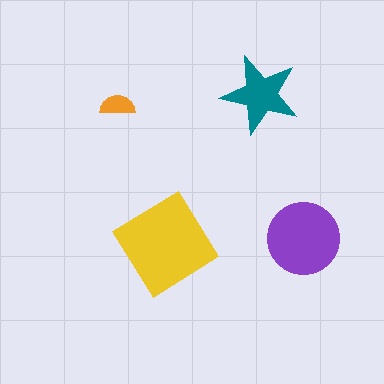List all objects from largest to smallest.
The yellow diamond, the purple circle, the teal star, the orange semicircle.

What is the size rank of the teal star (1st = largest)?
3rd.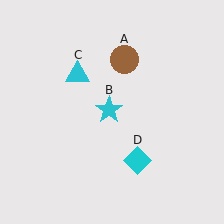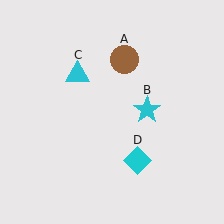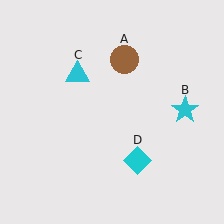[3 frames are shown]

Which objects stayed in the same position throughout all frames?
Brown circle (object A) and cyan triangle (object C) and cyan diamond (object D) remained stationary.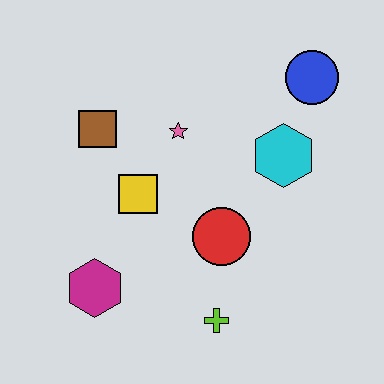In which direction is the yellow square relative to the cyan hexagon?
The yellow square is to the left of the cyan hexagon.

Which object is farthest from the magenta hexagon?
The blue circle is farthest from the magenta hexagon.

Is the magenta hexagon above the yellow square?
No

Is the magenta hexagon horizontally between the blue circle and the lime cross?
No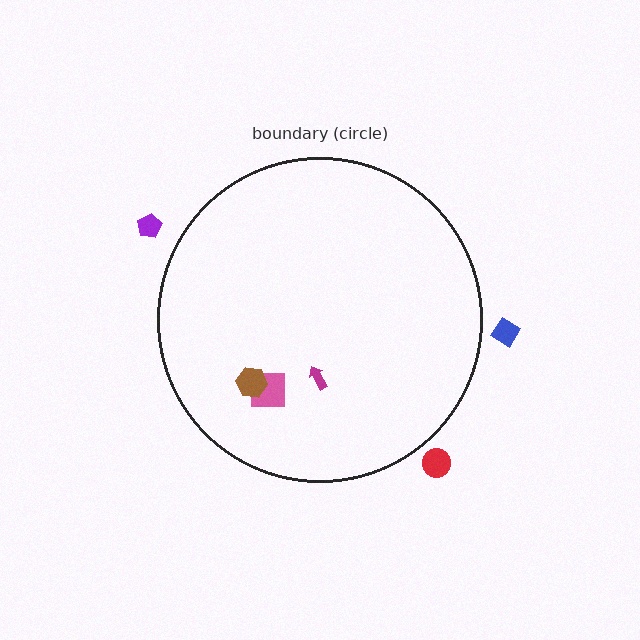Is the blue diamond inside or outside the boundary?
Outside.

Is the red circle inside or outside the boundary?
Outside.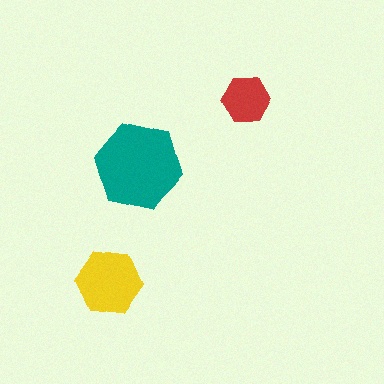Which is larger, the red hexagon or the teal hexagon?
The teal one.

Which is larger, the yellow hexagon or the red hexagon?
The yellow one.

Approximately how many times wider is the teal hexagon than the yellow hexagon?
About 1.5 times wider.